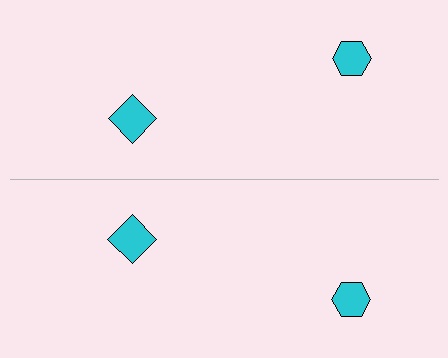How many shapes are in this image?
There are 4 shapes in this image.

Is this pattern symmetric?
Yes, this pattern has bilateral (reflection) symmetry.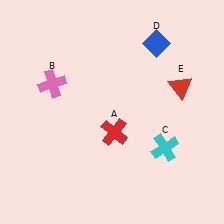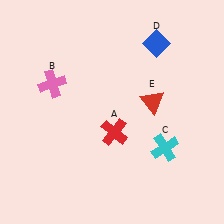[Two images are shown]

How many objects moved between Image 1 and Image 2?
1 object moved between the two images.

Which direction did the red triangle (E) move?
The red triangle (E) moved left.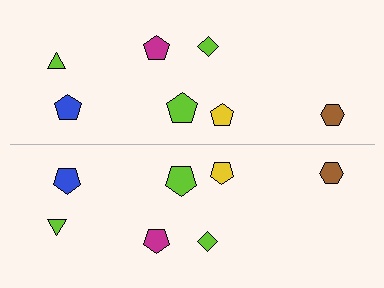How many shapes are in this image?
There are 14 shapes in this image.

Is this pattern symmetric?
Yes, this pattern has bilateral (reflection) symmetry.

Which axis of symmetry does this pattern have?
The pattern has a horizontal axis of symmetry running through the center of the image.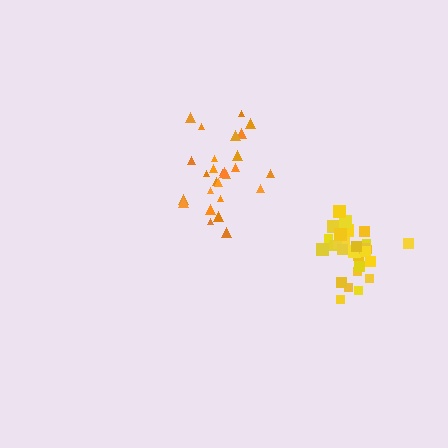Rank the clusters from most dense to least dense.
yellow, orange.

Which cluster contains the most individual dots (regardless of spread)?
Yellow (30).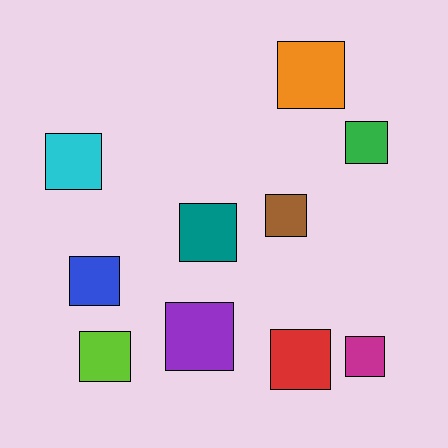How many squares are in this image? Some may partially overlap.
There are 10 squares.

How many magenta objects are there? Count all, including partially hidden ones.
There is 1 magenta object.